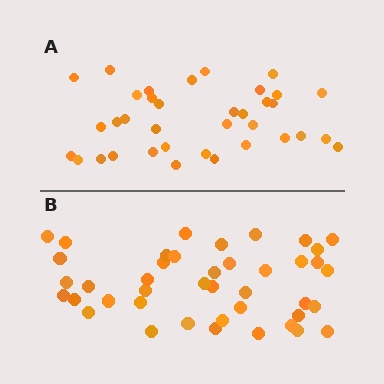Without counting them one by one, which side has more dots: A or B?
Region B (the bottom region) has more dots.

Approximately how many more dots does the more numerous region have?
Region B has about 6 more dots than region A.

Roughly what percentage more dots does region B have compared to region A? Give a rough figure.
About 15% more.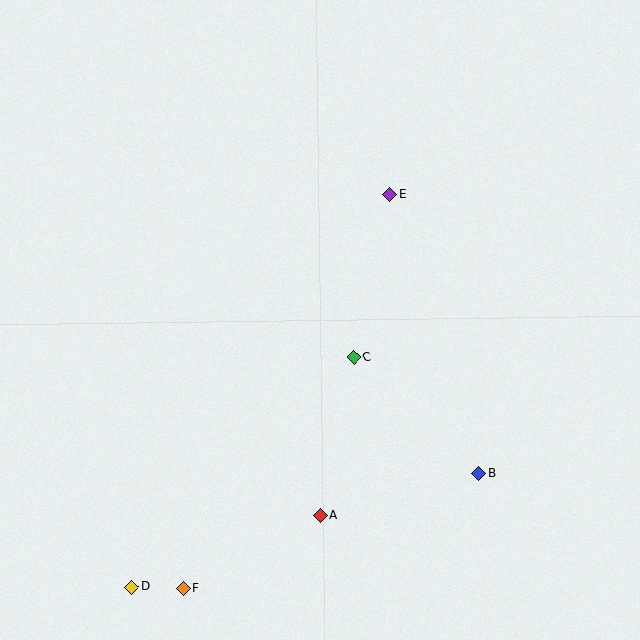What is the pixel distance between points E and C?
The distance between E and C is 167 pixels.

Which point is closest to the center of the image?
Point C at (354, 357) is closest to the center.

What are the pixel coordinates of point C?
Point C is at (354, 357).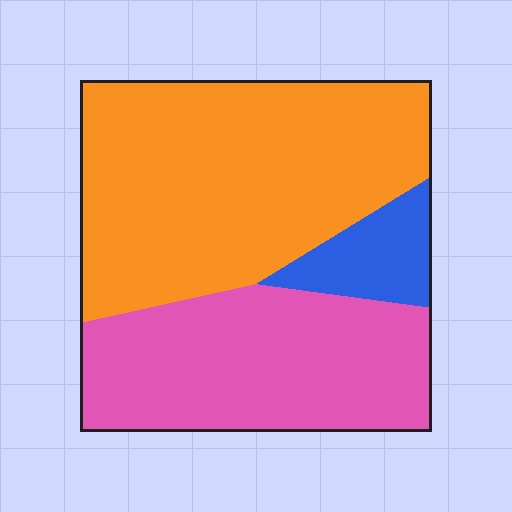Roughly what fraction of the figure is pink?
Pink covers about 40% of the figure.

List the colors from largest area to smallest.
From largest to smallest: orange, pink, blue.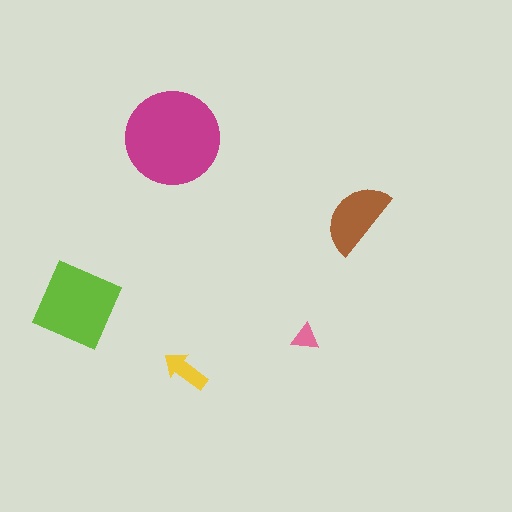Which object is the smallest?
The pink triangle.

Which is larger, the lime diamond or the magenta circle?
The magenta circle.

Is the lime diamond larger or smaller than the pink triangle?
Larger.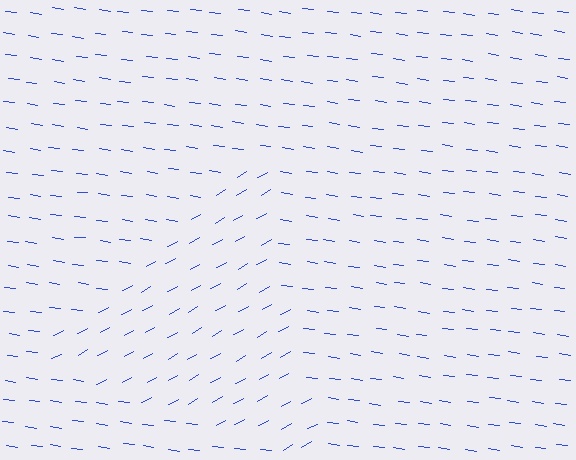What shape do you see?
I see a triangle.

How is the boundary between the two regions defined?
The boundary is defined purely by a change in line orientation (approximately 36 degrees difference). All lines are the same color and thickness.